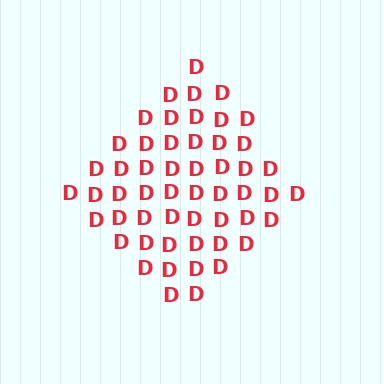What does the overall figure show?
The overall figure shows a diamond.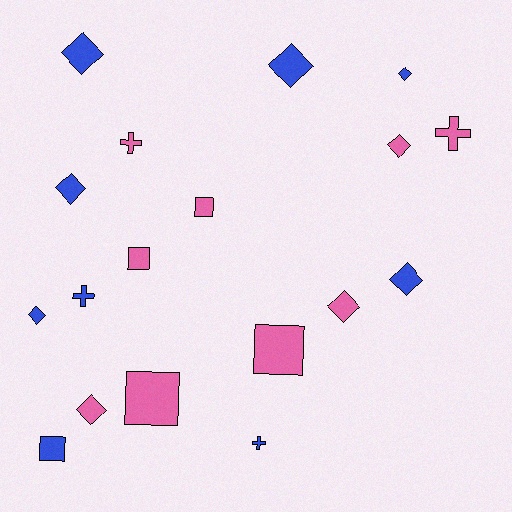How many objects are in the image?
There are 18 objects.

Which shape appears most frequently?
Diamond, with 9 objects.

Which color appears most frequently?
Blue, with 9 objects.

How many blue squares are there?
There is 1 blue square.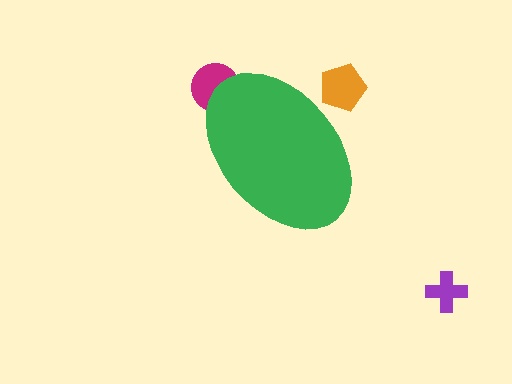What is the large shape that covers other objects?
A green ellipse.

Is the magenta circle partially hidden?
Yes, the magenta circle is partially hidden behind the green ellipse.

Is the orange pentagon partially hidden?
Yes, the orange pentagon is partially hidden behind the green ellipse.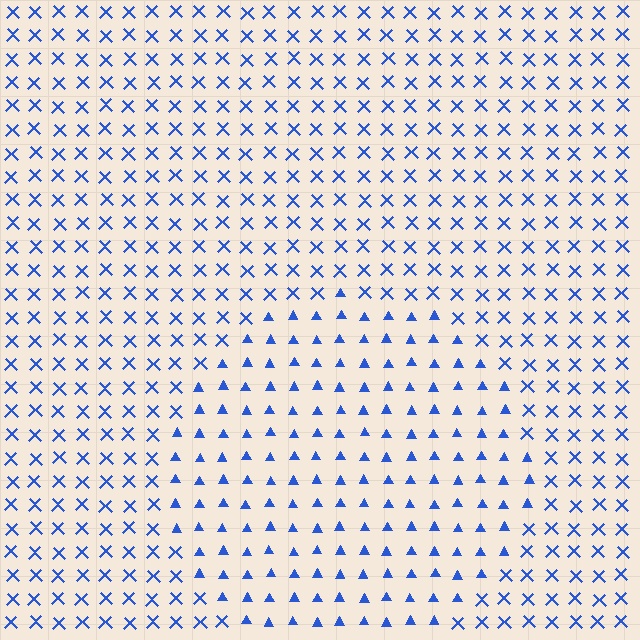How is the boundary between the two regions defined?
The boundary is defined by a change in element shape: triangles inside vs. X marks outside. All elements share the same color and spacing.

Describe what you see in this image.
The image is filled with small blue elements arranged in a uniform grid. A circle-shaped region contains triangles, while the surrounding area contains X marks. The boundary is defined purely by the change in element shape.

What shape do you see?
I see a circle.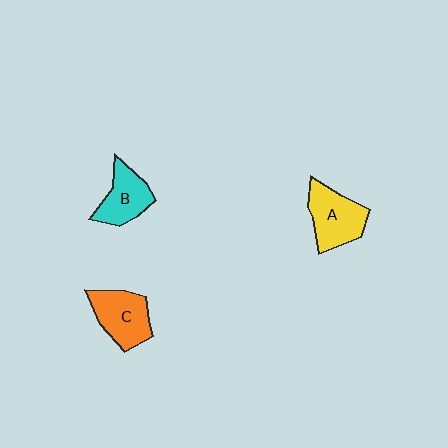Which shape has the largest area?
Shape A (yellow).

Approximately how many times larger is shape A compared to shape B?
Approximately 1.2 times.